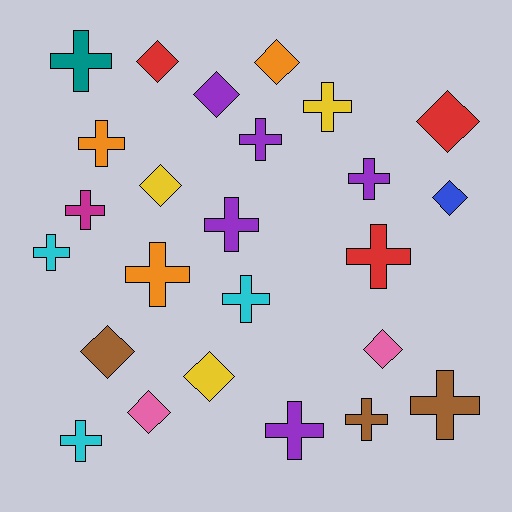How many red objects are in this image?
There are 3 red objects.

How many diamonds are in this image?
There are 10 diamonds.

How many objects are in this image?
There are 25 objects.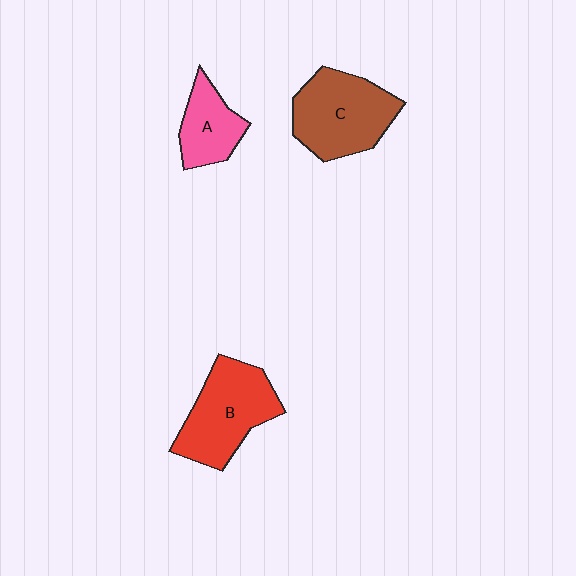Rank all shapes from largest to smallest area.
From largest to smallest: C (brown), B (red), A (pink).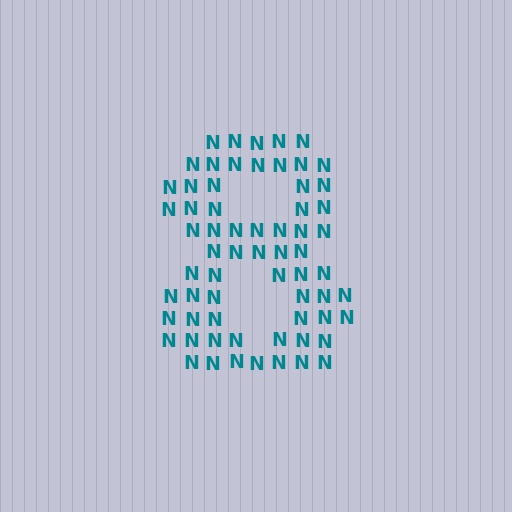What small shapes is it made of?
It is made of small letter N's.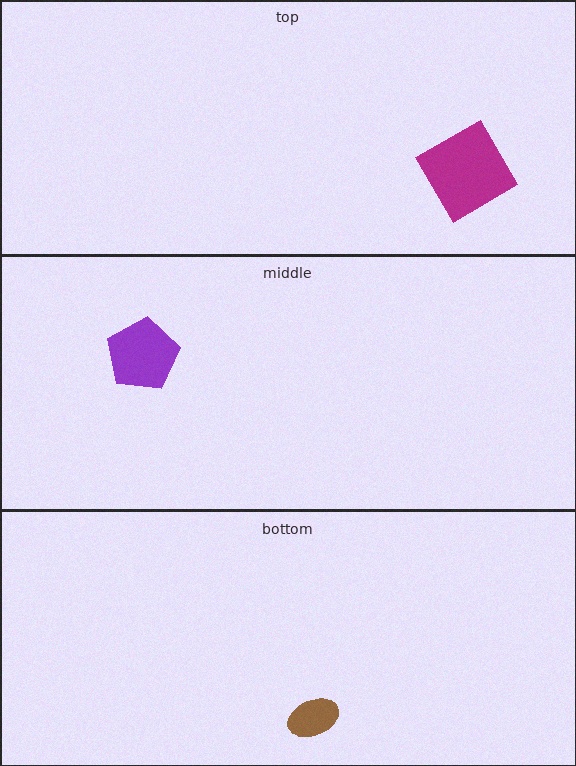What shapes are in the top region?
The magenta diamond.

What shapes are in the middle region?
The purple pentagon.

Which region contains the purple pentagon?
The middle region.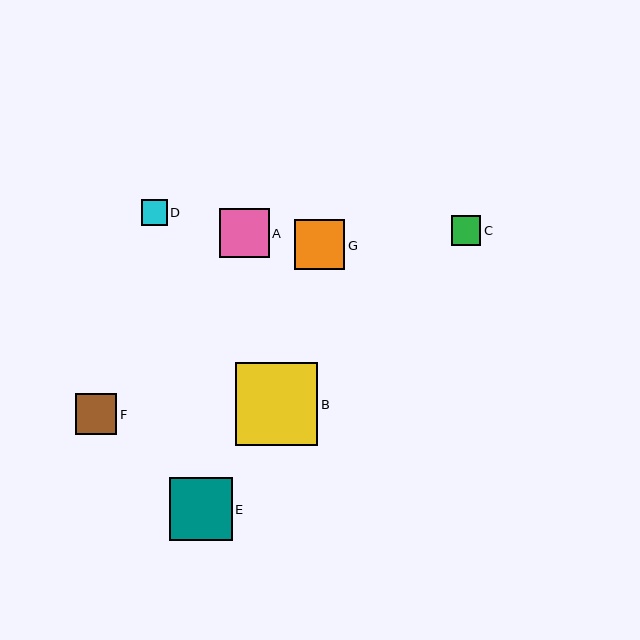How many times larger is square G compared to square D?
Square G is approximately 1.9 times the size of square D.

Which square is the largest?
Square B is the largest with a size of approximately 82 pixels.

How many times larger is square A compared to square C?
Square A is approximately 1.7 times the size of square C.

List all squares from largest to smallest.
From largest to smallest: B, E, G, A, F, C, D.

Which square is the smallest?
Square D is the smallest with a size of approximately 26 pixels.